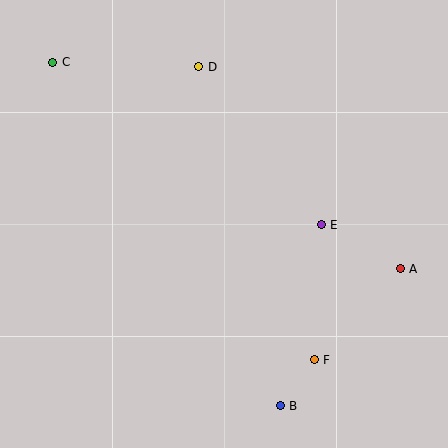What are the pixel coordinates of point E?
Point E is at (321, 225).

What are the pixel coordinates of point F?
Point F is at (314, 360).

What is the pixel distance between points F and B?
The distance between F and B is 57 pixels.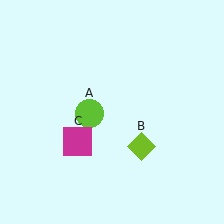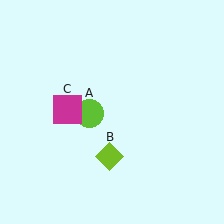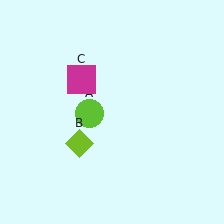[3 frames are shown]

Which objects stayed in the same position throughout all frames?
Lime circle (object A) remained stationary.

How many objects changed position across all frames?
2 objects changed position: lime diamond (object B), magenta square (object C).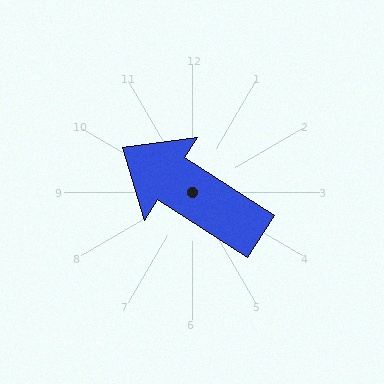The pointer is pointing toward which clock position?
Roughly 10 o'clock.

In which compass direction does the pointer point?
Northwest.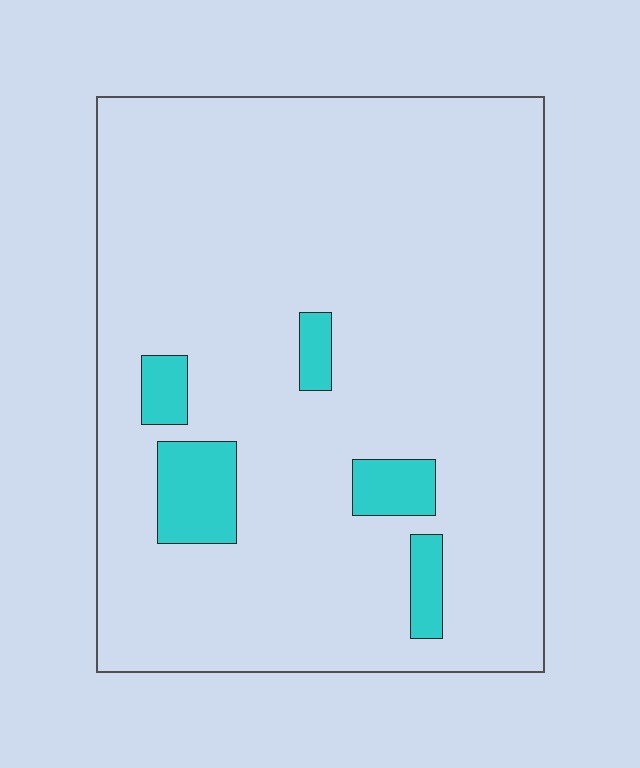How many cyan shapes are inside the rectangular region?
5.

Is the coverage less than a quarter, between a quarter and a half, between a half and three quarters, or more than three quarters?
Less than a quarter.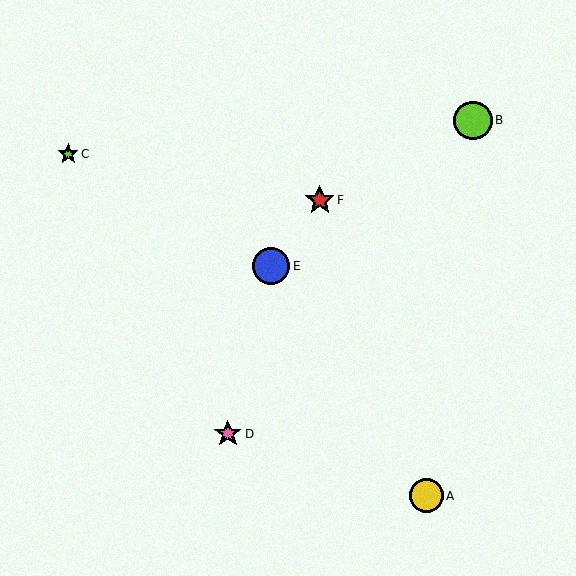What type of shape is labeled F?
Shape F is a red star.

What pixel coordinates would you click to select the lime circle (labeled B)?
Click at (473, 120) to select the lime circle B.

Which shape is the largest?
The lime circle (labeled B) is the largest.